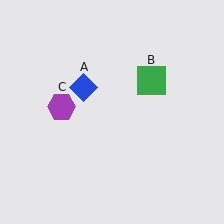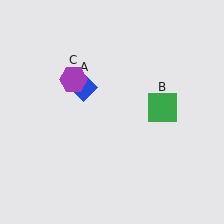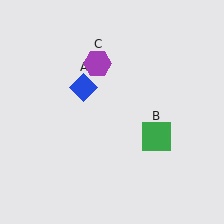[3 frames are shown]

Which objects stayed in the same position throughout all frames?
Blue diamond (object A) remained stationary.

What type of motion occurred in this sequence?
The green square (object B), purple hexagon (object C) rotated clockwise around the center of the scene.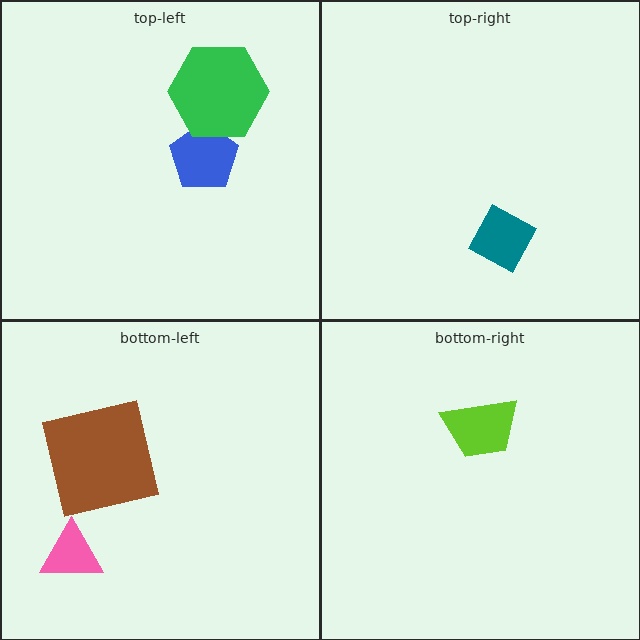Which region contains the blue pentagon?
The top-left region.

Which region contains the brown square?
The bottom-left region.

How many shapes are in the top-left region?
2.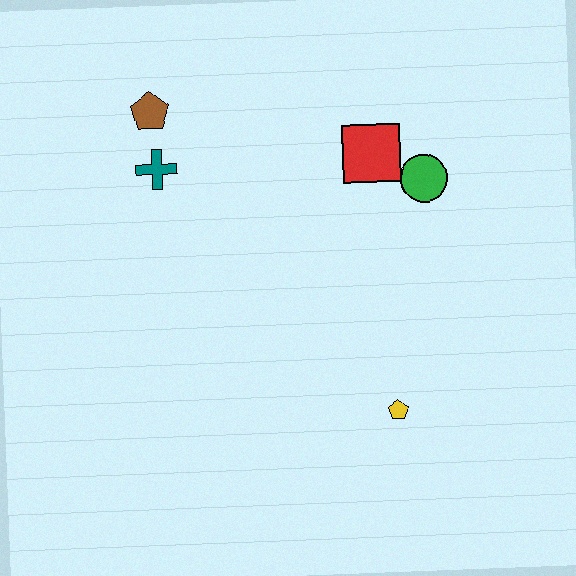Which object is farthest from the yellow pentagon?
The brown pentagon is farthest from the yellow pentagon.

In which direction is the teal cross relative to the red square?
The teal cross is to the left of the red square.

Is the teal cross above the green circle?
Yes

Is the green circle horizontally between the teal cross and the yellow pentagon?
No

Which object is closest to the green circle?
The red square is closest to the green circle.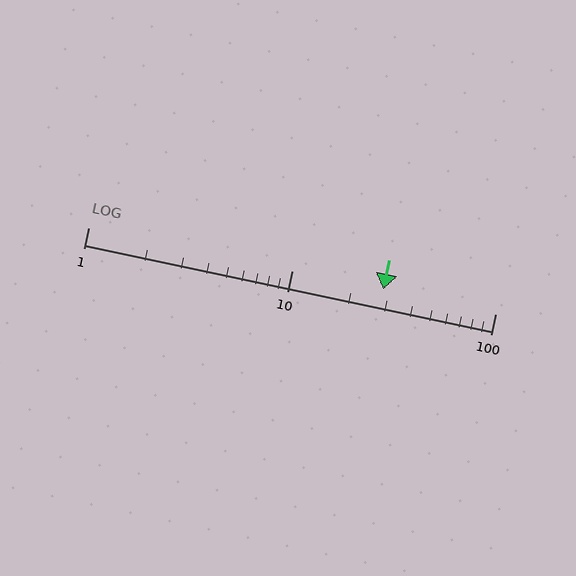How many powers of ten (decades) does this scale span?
The scale spans 2 decades, from 1 to 100.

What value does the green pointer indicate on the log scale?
The pointer indicates approximately 28.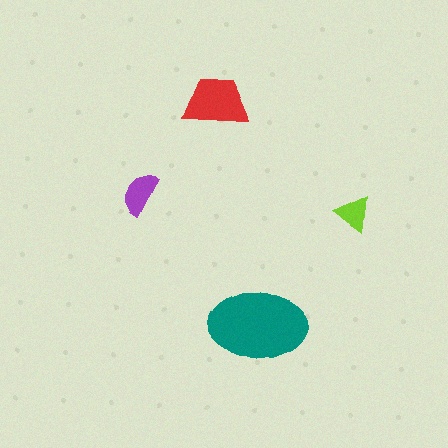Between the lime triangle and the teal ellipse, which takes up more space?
The teal ellipse.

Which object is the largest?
The teal ellipse.